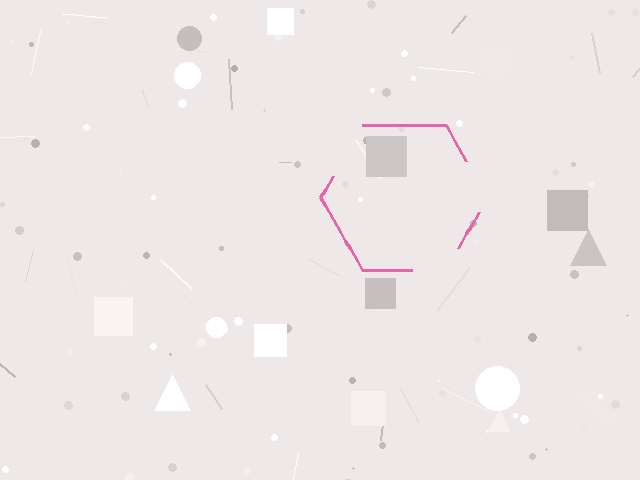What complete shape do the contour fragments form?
The contour fragments form a hexagon.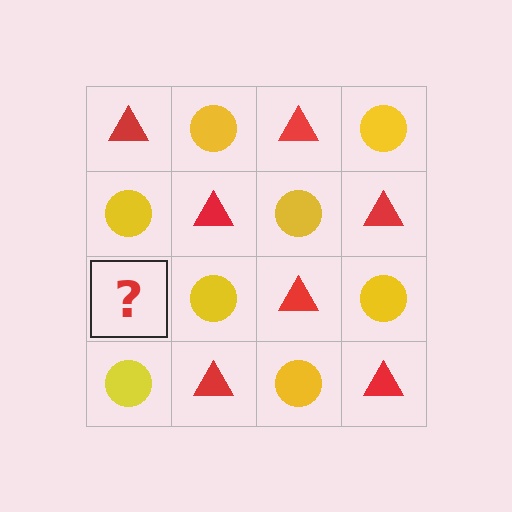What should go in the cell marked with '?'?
The missing cell should contain a red triangle.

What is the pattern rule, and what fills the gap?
The rule is that it alternates red triangle and yellow circle in a checkerboard pattern. The gap should be filled with a red triangle.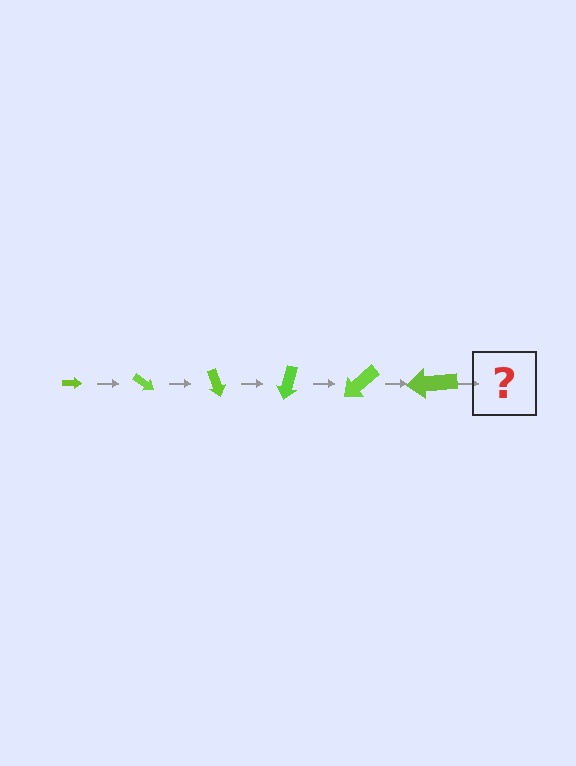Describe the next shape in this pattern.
It should be an arrow, larger than the previous one and rotated 210 degrees from the start.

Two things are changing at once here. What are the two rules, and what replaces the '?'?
The two rules are that the arrow grows larger each step and it rotates 35 degrees each step. The '?' should be an arrow, larger than the previous one and rotated 210 degrees from the start.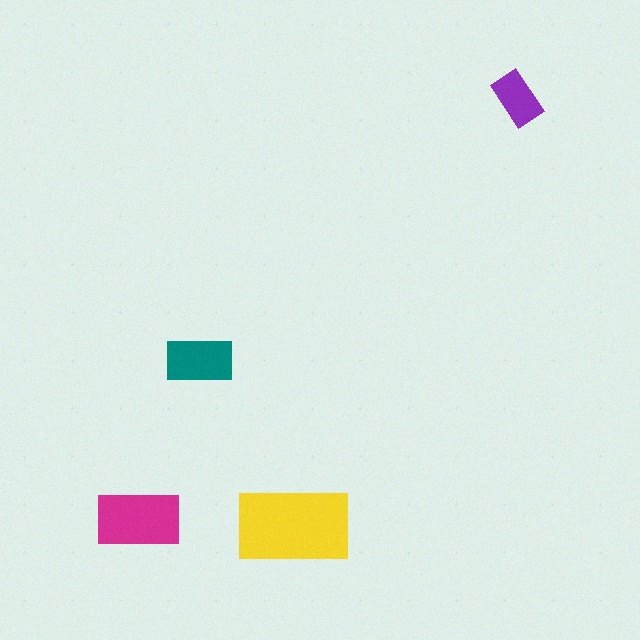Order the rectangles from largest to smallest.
the yellow one, the magenta one, the teal one, the purple one.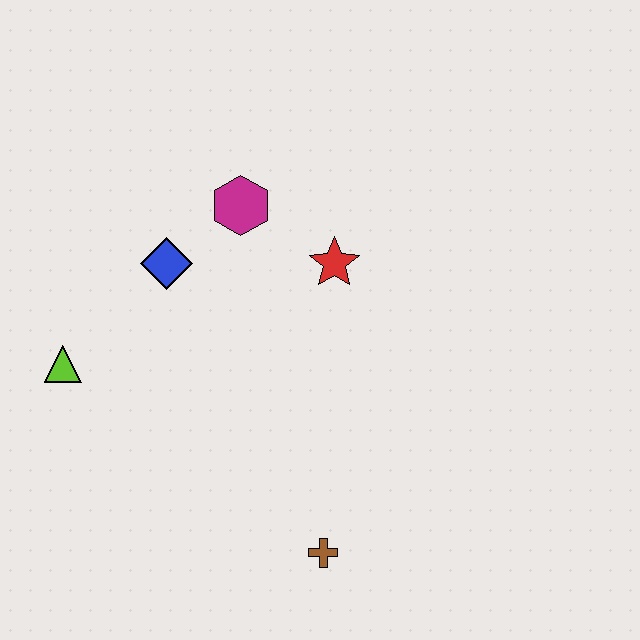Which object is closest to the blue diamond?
The magenta hexagon is closest to the blue diamond.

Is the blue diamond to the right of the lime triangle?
Yes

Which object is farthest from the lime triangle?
The brown cross is farthest from the lime triangle.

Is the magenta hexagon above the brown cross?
Yes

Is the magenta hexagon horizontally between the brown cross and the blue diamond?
Yes